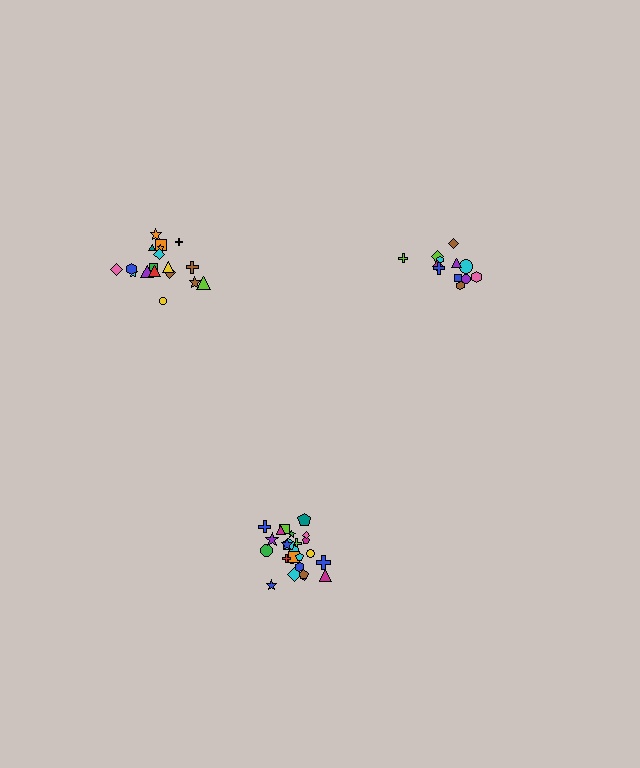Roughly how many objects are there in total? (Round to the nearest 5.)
Roughly 55 objects in total.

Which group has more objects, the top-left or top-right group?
The top-left group.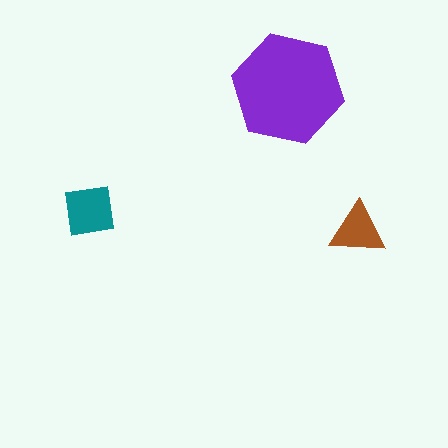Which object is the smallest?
The brown triangle.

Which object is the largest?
The purple hexagon.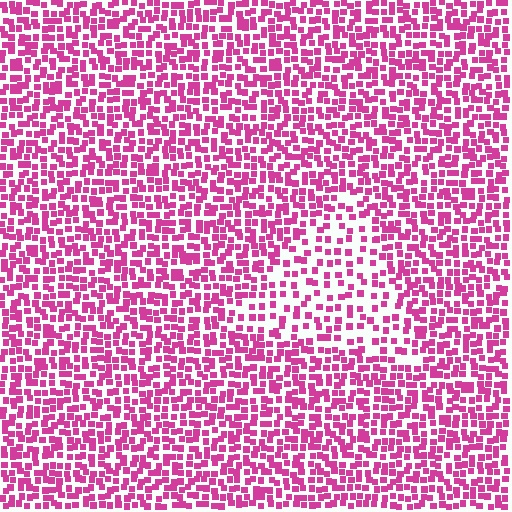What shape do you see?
I see a triangle.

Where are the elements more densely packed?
The elements are more densely packed outside the triangle boundary.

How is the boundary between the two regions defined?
The boundary is defined by a change in element density (approximately 1.9x ratio). All elements are the same color, size, and shape.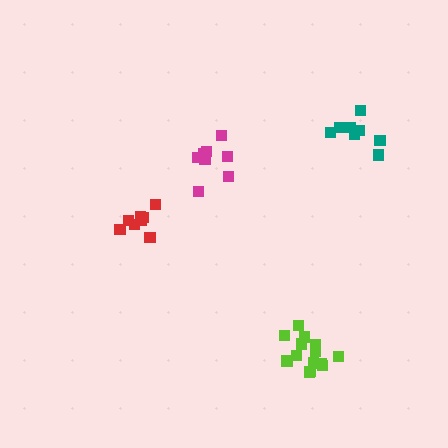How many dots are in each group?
Group 1: 9 dots, Group 2: 8 dots, Group 3: 14 dots, Group 4: 8 dots (39 total).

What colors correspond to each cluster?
The clusters are colored: red, magenta, lime, teal.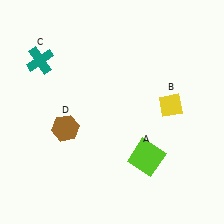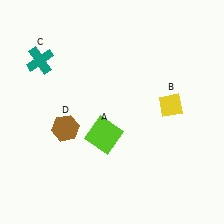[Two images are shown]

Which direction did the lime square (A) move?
The lime square (A) moved left.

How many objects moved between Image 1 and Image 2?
1 object moved between the two images.